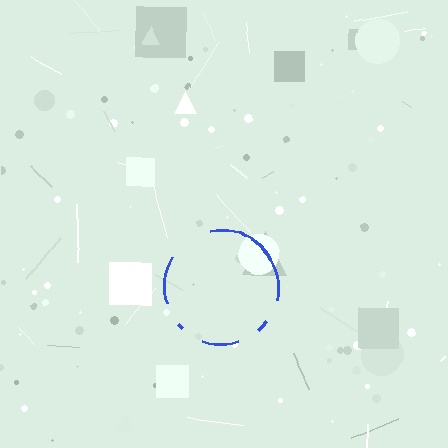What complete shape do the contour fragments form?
The contour fragments form a circle.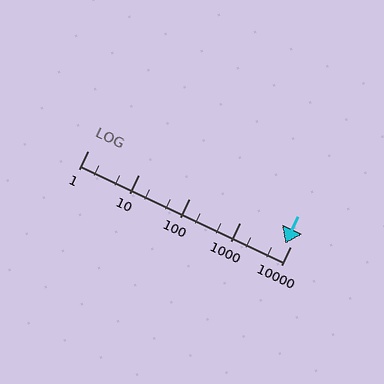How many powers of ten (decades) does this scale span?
The scale spans 4 decades, from 1 to 10000.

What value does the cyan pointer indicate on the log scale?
The pointer indicates approximately 8000.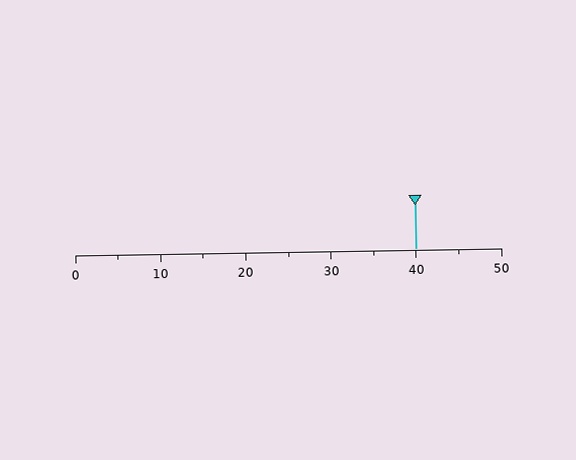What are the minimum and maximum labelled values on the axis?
The axis runs from 0 to 50.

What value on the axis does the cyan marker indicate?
The marker indicates approximately 40.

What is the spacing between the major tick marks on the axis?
The major ticks are spaced 10 apart.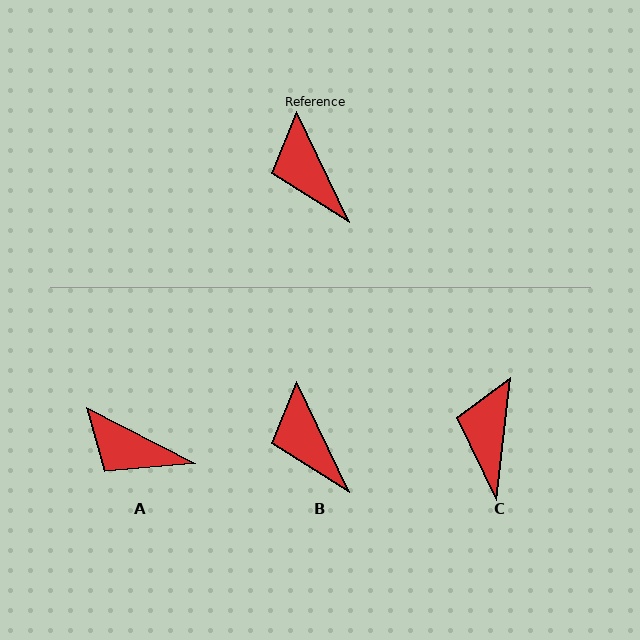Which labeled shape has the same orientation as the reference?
B.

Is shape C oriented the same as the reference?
No, it is off by about 32 degrees.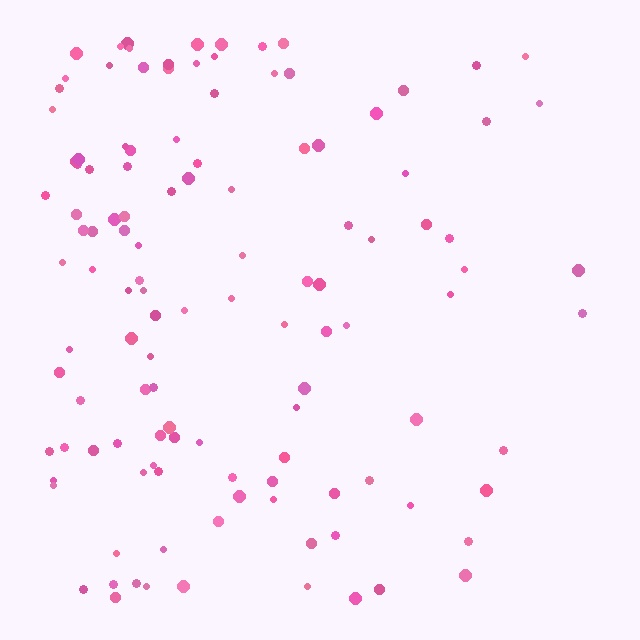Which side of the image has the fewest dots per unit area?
The right.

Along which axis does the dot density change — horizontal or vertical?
Horizontal.